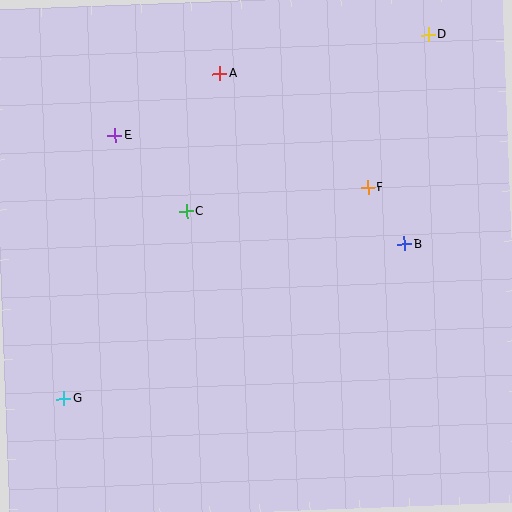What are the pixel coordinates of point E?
Point E is at (115, 136).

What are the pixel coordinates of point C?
Point C is at (186, 211).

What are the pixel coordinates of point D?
Point D is at (428, 35).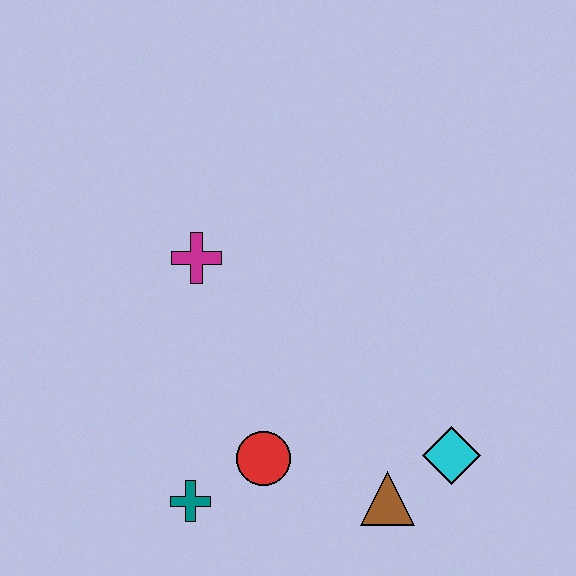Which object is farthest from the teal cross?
The cyan diamond is farthest from the teal cross.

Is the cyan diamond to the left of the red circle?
No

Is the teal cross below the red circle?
Yes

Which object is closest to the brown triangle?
The cyan diamond is closest to the brown triangle.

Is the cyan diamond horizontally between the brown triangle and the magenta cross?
No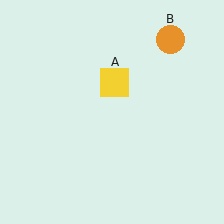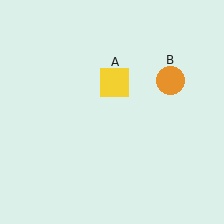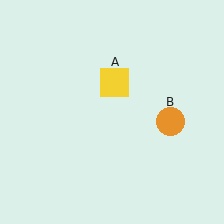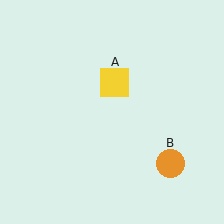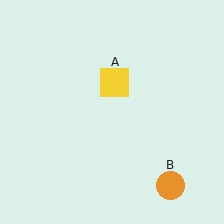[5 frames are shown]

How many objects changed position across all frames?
1 object changed position: orange circle (object B).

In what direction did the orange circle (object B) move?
The orange circle (object B) moved down.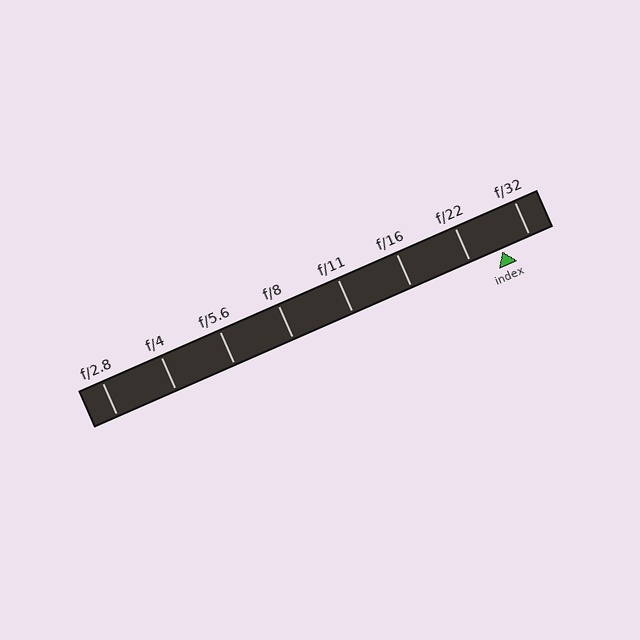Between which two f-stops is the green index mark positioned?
The index mark is between f/22 and f/32.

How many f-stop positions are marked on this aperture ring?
There are 8 f-stop positions marked.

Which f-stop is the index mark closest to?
The index mark is closest to f/32.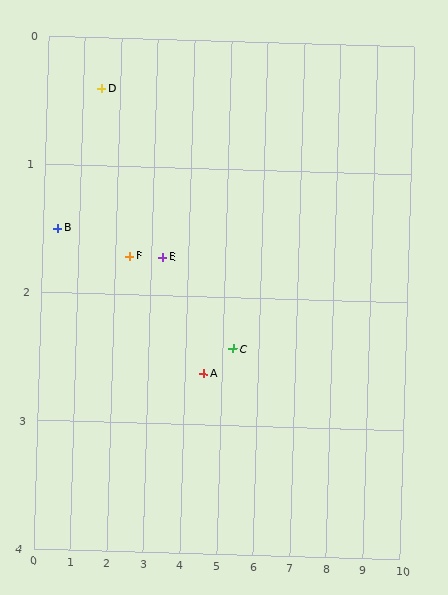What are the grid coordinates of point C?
Point C is at approximately (5.3, 2.4).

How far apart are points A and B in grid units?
Points A and B are about 4.2 grid units apart.